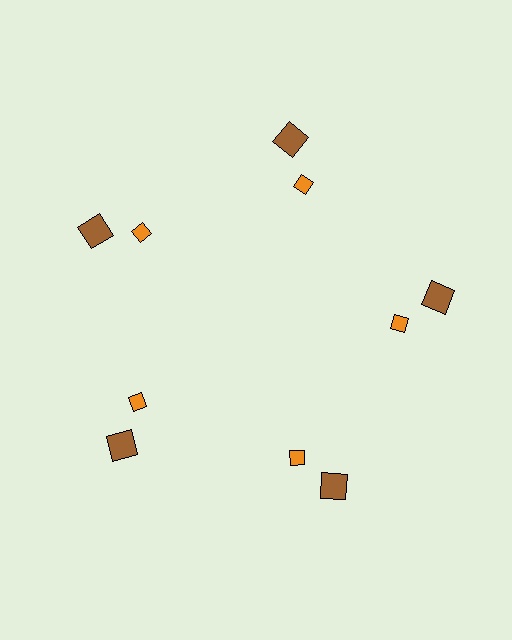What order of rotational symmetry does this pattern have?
This pattern has 5-fold rotational symmetry.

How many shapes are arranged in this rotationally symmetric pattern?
There are 10 shapes, arranged in 5 groups of 2.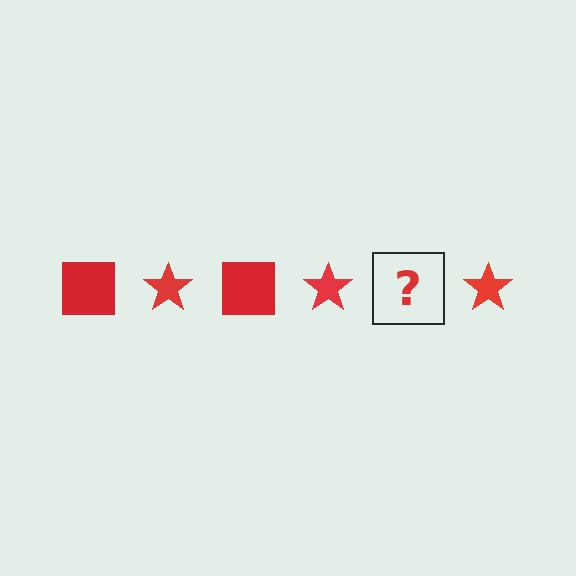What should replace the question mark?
The question mark should be replaced with a red square.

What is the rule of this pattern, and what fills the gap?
The rule is that the pattern cycles through square, star shapes in red. The gap should be filled with a red square.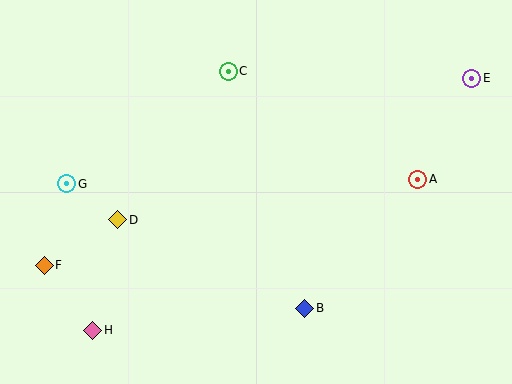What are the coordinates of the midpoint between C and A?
The midpoint between C and A is at (323, 125).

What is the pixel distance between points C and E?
The distance between C and E is 244 pixels.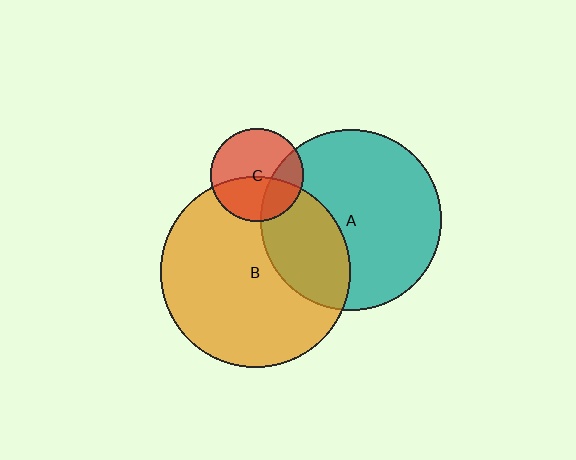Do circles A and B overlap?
Yes.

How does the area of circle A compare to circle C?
Approximately 3.8 times.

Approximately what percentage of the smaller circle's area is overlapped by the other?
Approximately 30%.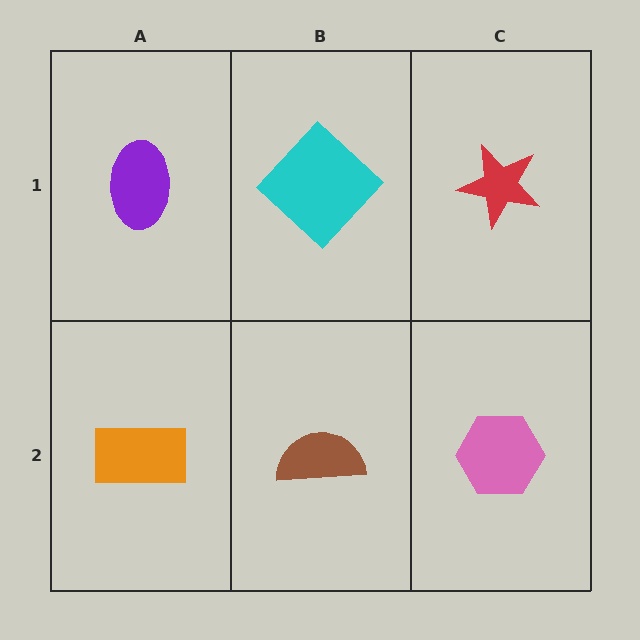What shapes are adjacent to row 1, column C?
A pink hexagon (row 2, column C), a cyan diamond (row 1, column B).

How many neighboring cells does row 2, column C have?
2.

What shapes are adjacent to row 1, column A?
An orange rectangle (row 2, column A), a cyan diamond (row 1, column B).